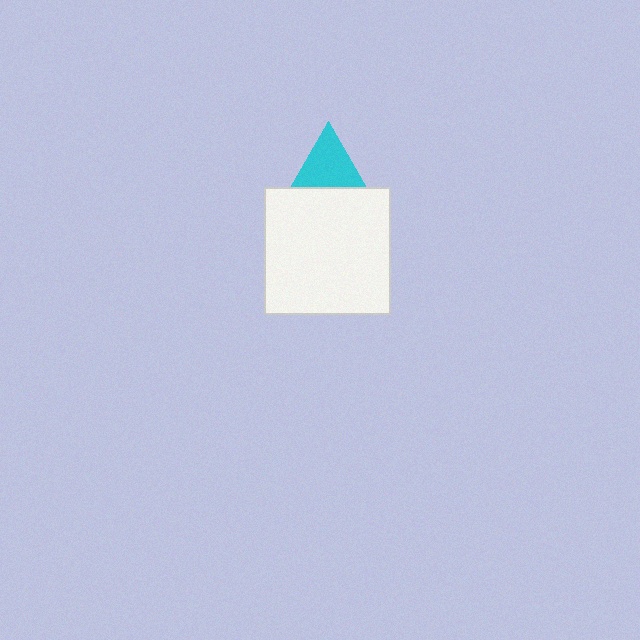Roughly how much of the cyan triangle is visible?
About half of it is visible (roughly 50%).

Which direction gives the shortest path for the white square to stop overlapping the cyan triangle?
Moving down gives the shortest separation.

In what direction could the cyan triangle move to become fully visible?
The cyan triangle could move up. That would shift it out from behind the white square entirely.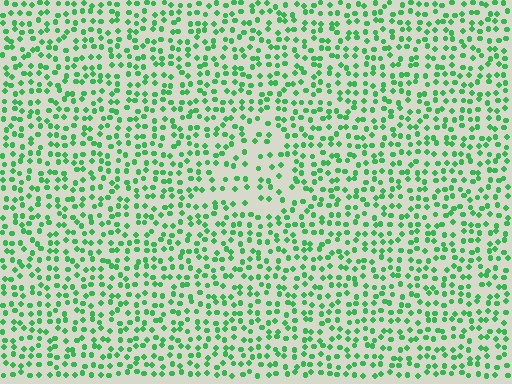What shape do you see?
I see a triangle.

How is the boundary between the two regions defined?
The boundary is defined by a change in element density (approximately 1.7x ratio). All elements are the same color, size, and shape.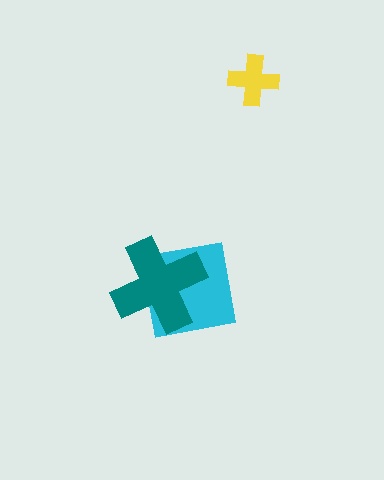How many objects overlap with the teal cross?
1 object overlaps with the teal cross.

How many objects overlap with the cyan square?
1 object overlaps with the cyan square.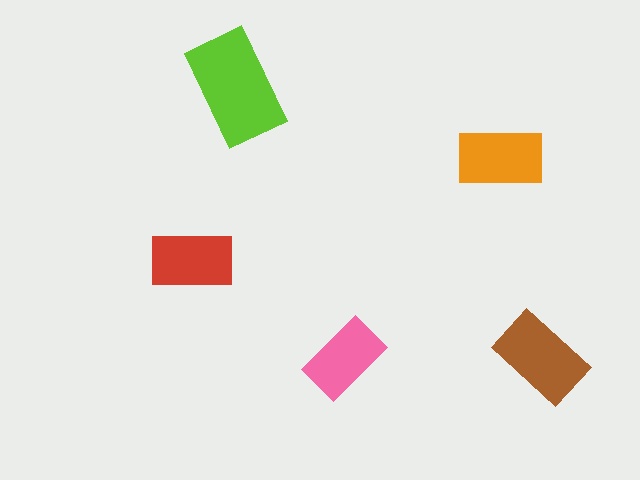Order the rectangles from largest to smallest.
the lime one, the brown one, the orange one, the red one, the pink one.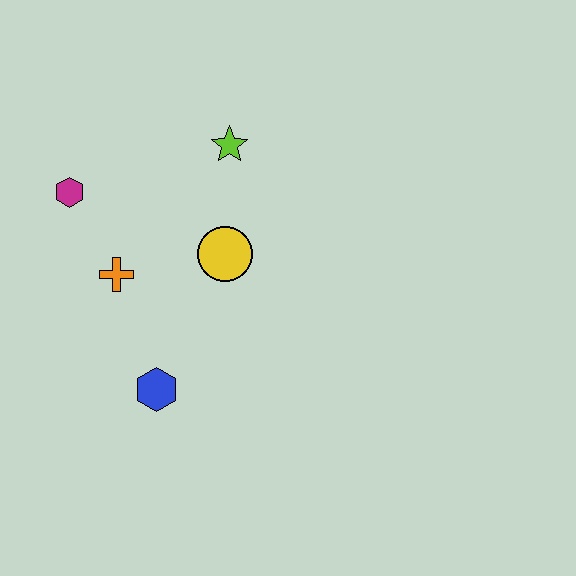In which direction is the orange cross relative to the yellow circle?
The orange cross is to the left of the yellow circle.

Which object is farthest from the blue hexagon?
The lime star is farthest from the blue hexagon.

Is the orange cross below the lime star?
Yes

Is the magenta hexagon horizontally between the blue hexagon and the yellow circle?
No